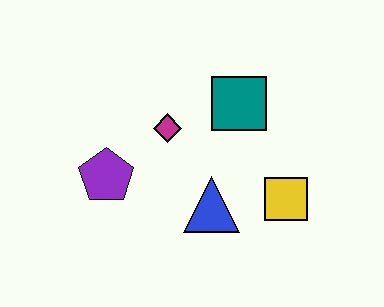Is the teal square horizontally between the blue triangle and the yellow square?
Yes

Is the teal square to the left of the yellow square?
Yes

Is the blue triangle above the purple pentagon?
No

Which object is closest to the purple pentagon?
The magenta diamond is closest to the purple pentagon.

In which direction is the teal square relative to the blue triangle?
The teal square is above the blue triangle.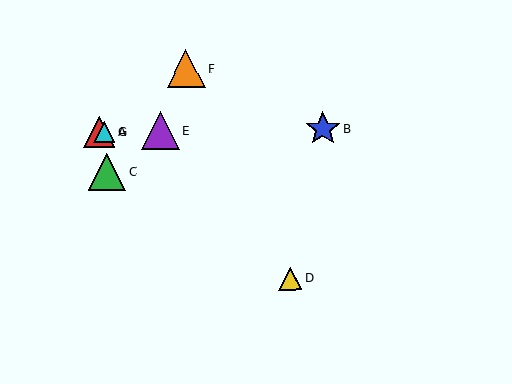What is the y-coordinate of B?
Object B is at y≈129.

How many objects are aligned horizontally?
4 objects (A, B, E, G) are aligned horizontally.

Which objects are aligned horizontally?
Objects A, B, E, G are aligned horizontally.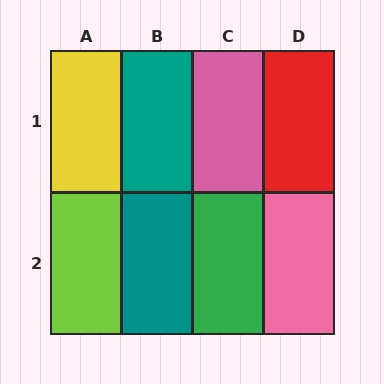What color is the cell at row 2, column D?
Pink.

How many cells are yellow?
1 cell is yellow.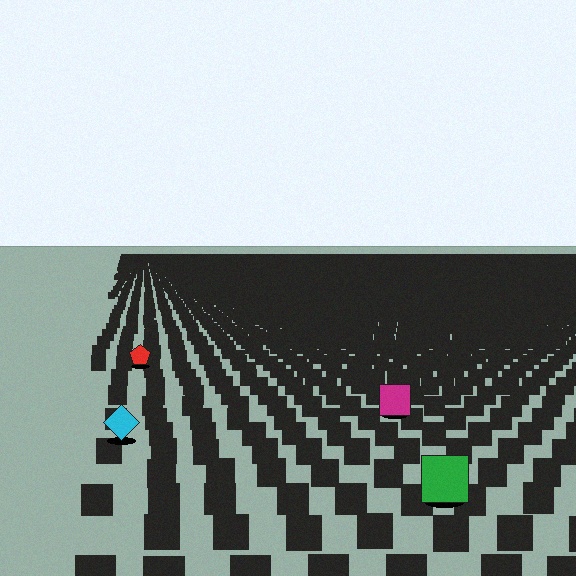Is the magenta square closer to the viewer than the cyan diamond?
No. The cyan diamond is closer — you can tell from the texture gradient: the ground texture is coarser near it.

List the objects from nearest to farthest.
From nearest to farthest: the green square, the cyan diamond, the magenta square, the red pentagon.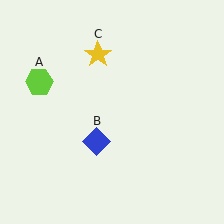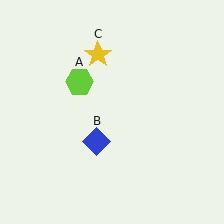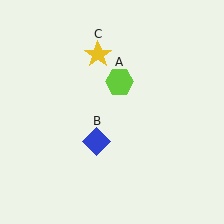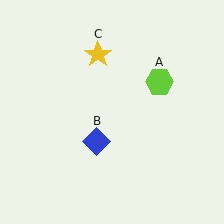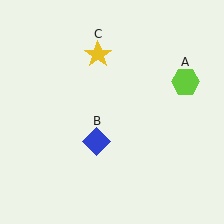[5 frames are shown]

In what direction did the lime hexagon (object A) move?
The lime hexagon (object A) moved right.